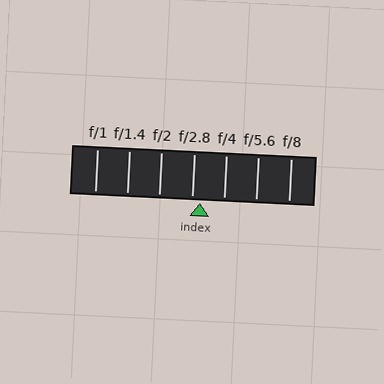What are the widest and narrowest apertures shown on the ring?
The widest aperture shown is f/1 and the narrowest is f/8.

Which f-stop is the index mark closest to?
The index mark is closest to f/2.8.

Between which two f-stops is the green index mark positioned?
The index mark is between f/2.8 and f/4.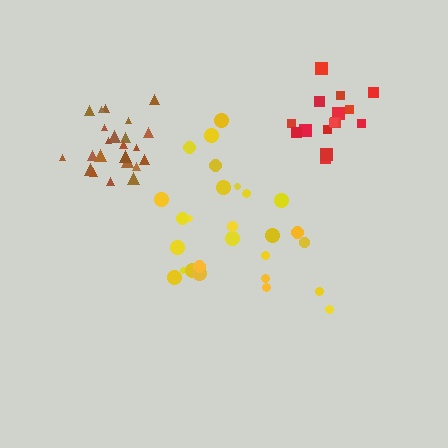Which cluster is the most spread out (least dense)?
Yellow.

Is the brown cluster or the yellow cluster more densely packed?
Brown.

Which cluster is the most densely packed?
Red.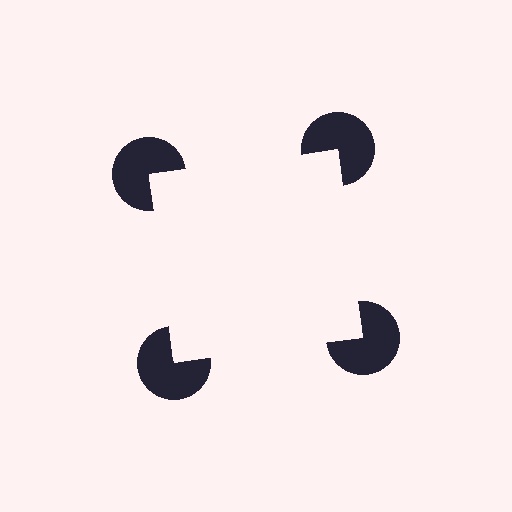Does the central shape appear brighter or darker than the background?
It typically appears slightly brighter than the background, even though no actual brightness change is drawn.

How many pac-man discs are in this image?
There are 4 — one at each vertex of the illusory square.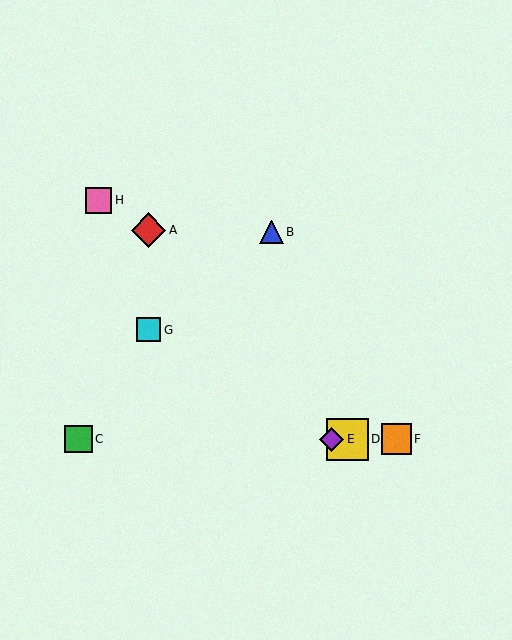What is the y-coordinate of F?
Object F is at y≈439.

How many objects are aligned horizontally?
4 objects (C, D, E, F) are aligned horizontally.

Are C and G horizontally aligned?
No, C is at y≈439 and G is at y≈330.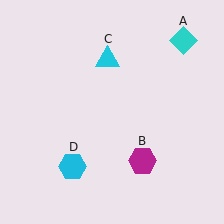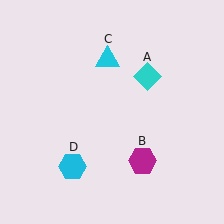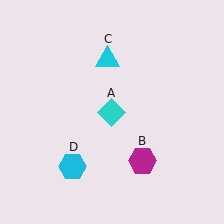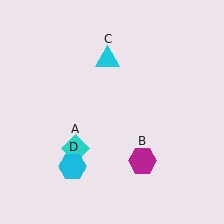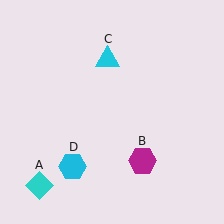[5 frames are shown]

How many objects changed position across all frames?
1 object changed position: cyan diamond (object A).